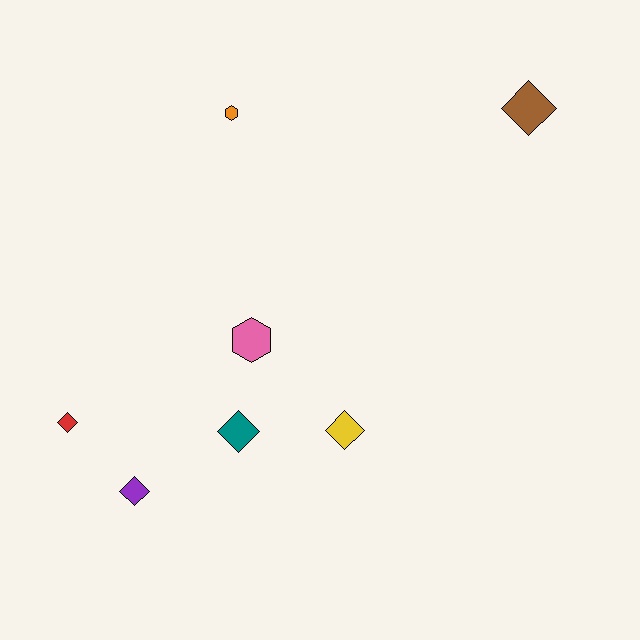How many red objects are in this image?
There is 1 red object.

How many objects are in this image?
There are 7 objects.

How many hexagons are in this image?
There are 2 hexagons.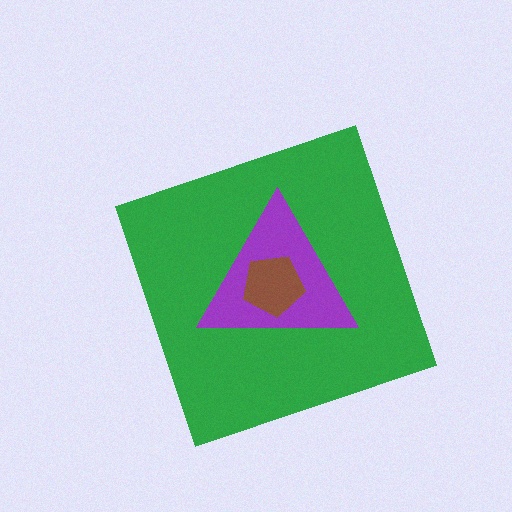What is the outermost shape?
The green diamond.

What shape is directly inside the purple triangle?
The brown pentagon.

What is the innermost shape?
The brown pentagon.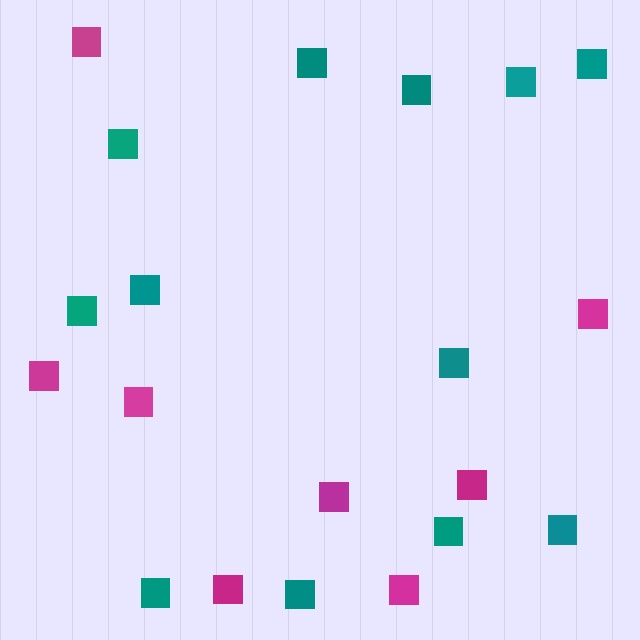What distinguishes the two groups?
There are 2 groups: one group of teal squares (12) and one group of magenta squares (8).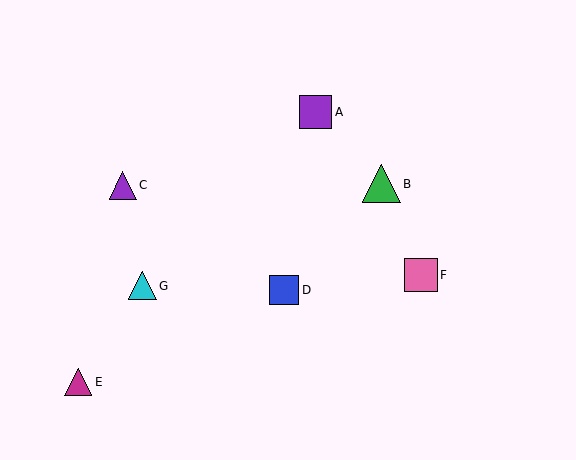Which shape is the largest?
The green triangle (labeled B) is the largest.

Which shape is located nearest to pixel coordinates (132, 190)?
The purple triangle (labeled C) at (123, 185) is nearest to that location.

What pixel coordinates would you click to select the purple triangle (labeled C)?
Click at (123, 185) to select the purple triangle C.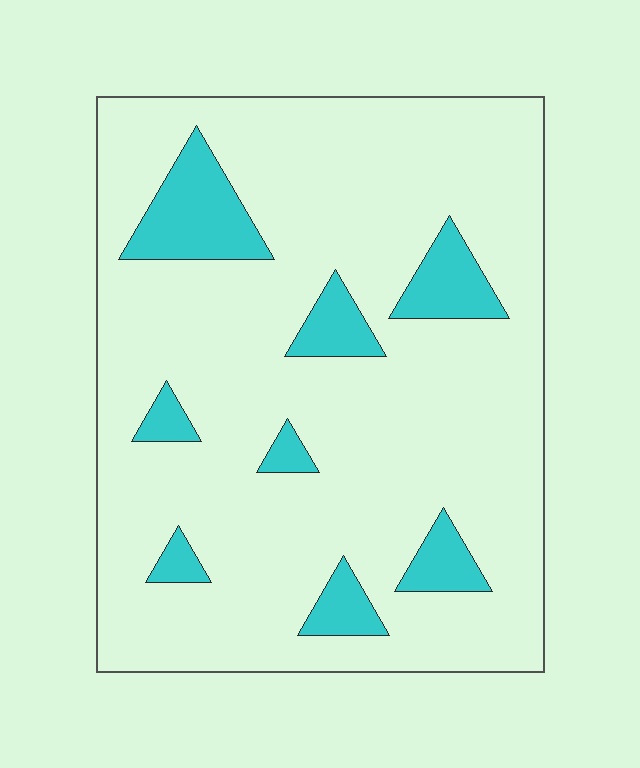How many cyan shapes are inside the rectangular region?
8.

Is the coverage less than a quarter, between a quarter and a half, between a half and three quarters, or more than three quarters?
Less than a quarter.